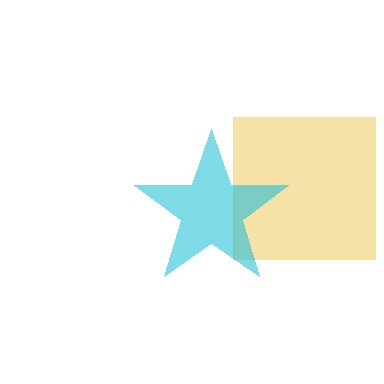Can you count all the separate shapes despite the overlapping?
Yes, there are 2 separate shapes.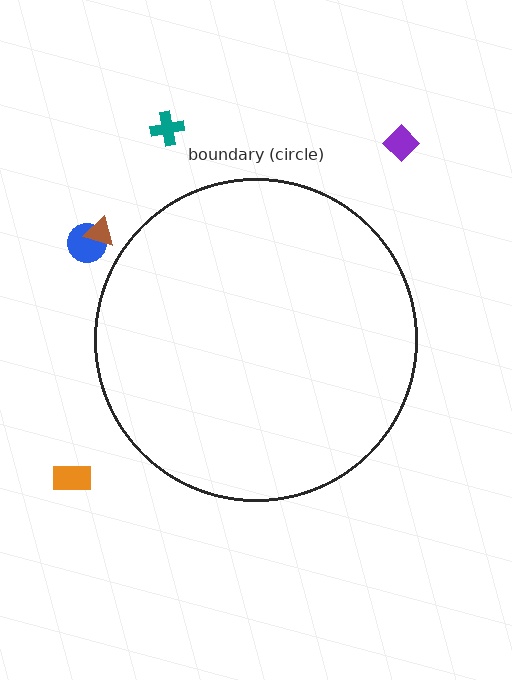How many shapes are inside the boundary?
0 inside, 5 outside.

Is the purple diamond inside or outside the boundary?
Outside.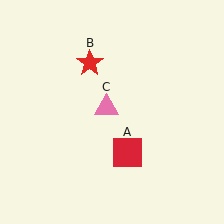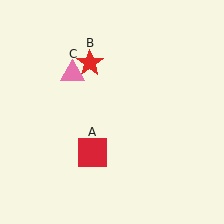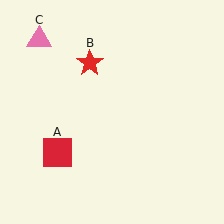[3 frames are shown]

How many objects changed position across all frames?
2 objects changed position: red square (object A), pink triangle (object C).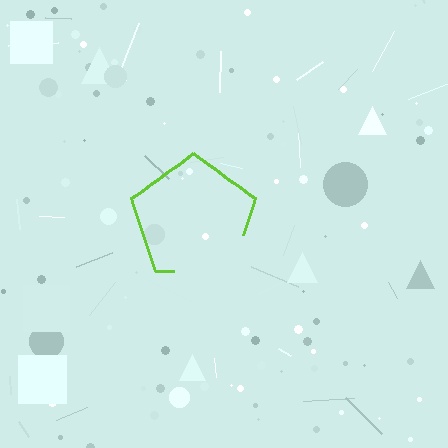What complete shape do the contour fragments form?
The contour fragments form a pentagon.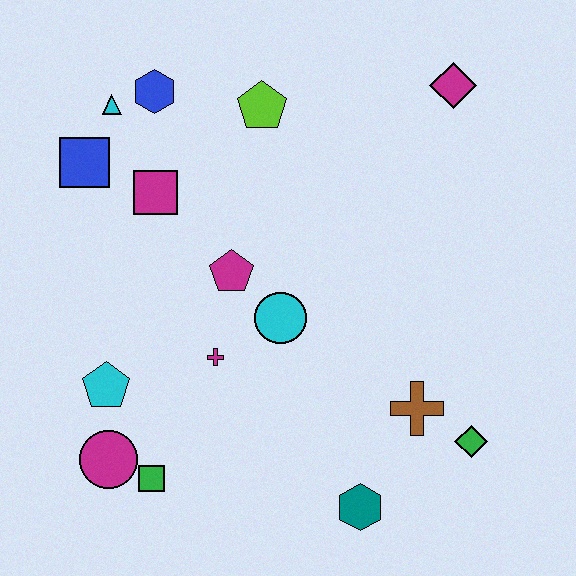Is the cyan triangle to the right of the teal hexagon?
No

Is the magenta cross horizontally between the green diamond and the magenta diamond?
No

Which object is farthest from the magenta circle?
The magenta diamond is farthest from the magenta circle.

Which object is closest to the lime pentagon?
The blue hexagon is closest to the lime pentagon.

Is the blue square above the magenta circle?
Yes